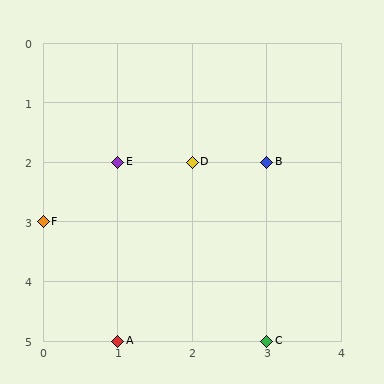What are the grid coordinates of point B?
Point B is at grid coordinates (3, 2).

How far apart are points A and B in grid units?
Points A and B are 2 columns and 3 rows apart (about 3.6 grid units diagonally).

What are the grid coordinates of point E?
Point E is at grid coordinates (1, 2).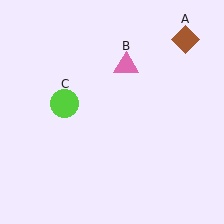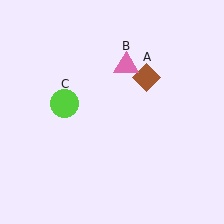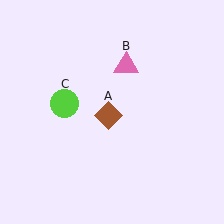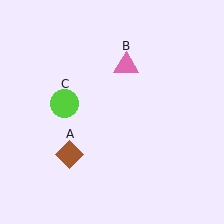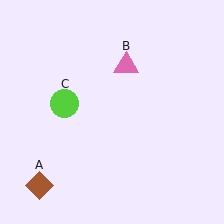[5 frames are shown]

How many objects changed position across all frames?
1 object changed position: brown diamond (object A).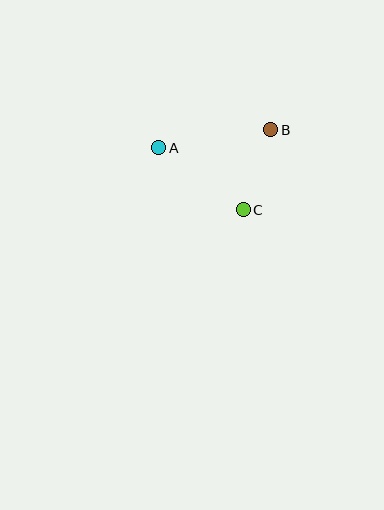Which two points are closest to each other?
Points B and C are closest to each other.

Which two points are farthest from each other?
Points A and B are farthest from each other.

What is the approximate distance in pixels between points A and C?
The distance between A and C is approximately 105 pixels.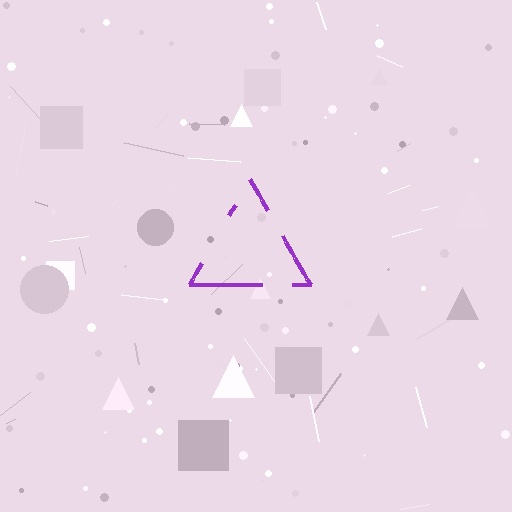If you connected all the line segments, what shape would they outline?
They would outline a triangle.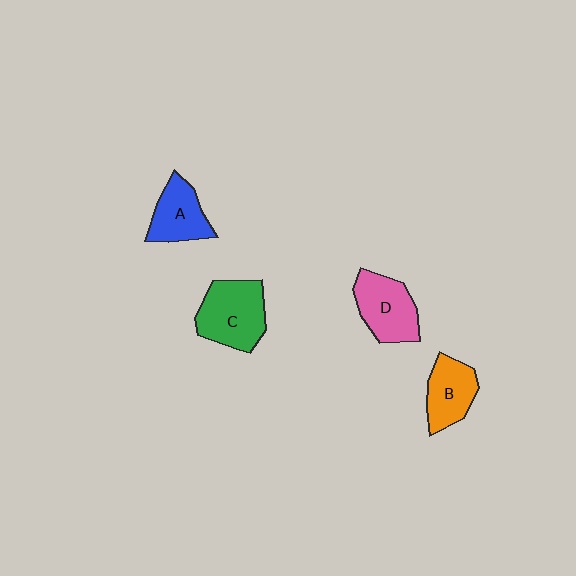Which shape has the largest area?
Shape C (green).